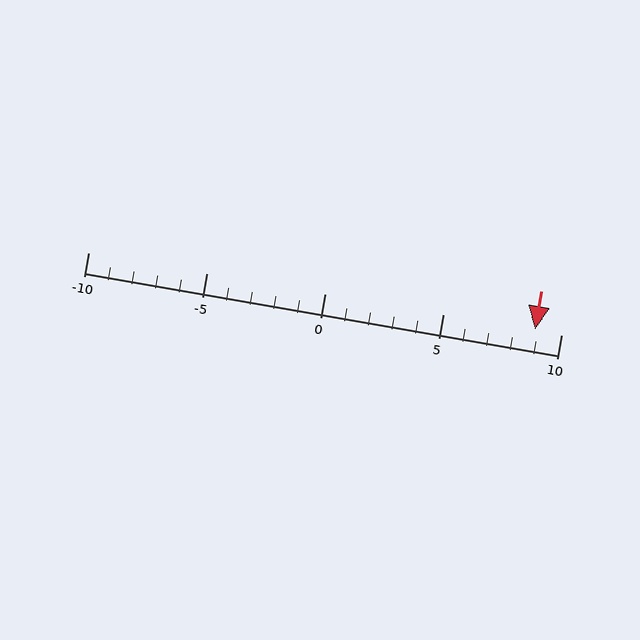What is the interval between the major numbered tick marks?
The major tick marks are spaced 5 units apart.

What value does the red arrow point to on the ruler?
The red arrow points to approximately 9.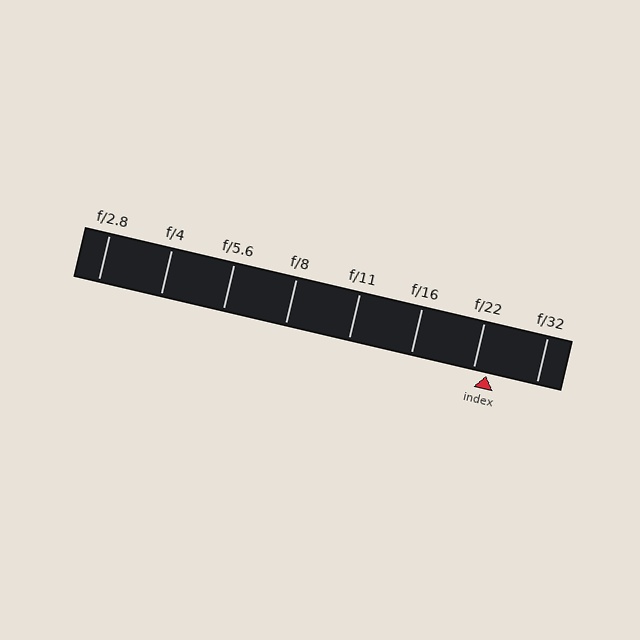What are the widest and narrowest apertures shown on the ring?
The widest aperture shown is f/2.8 and the narrowest is f/32.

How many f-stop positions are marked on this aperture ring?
There are 8 f-stop positions marked.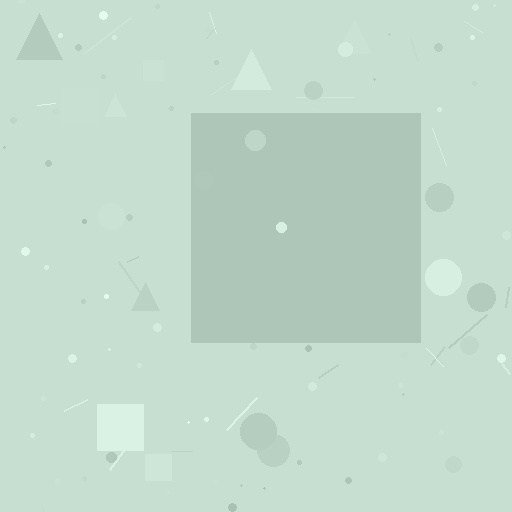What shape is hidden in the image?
A square is hidden in the image.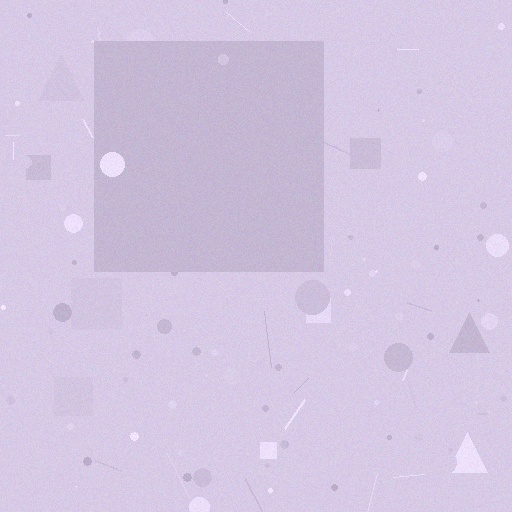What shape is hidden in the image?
A square is hidden in the image.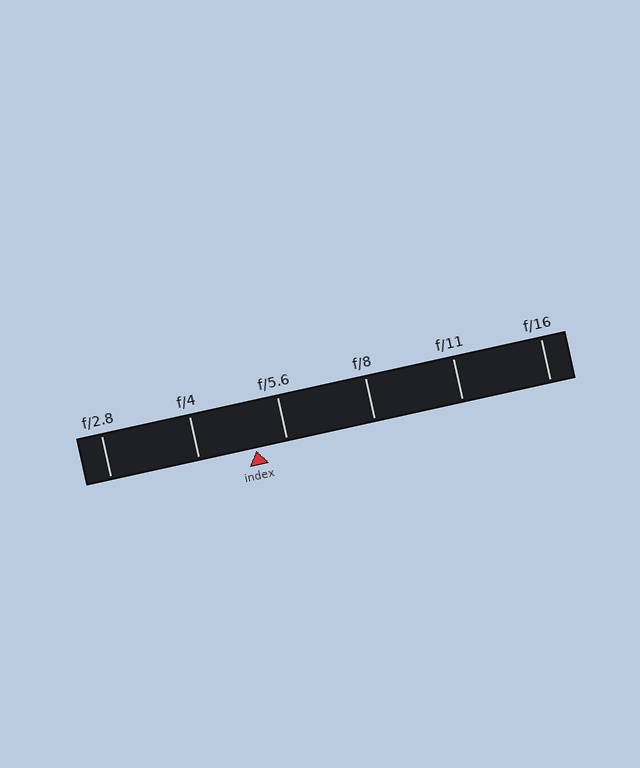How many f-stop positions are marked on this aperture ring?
There are 6 f-stop positions marked.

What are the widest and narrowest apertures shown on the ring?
The widest aperture shown is f/2.8 and the narrowest is f/16.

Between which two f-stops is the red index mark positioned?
The index mark is between f/4 and f/5.6.